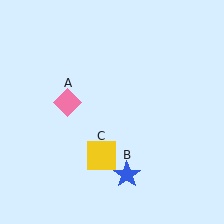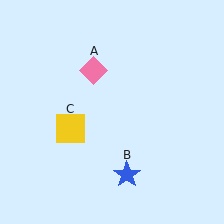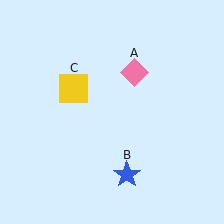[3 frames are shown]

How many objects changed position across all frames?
2 objects changed position: pink diamond (object A), yellow square (object C).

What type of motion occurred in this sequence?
The pink diamond (object A), yellow square (object C) rotated clockwise around the center of the scene.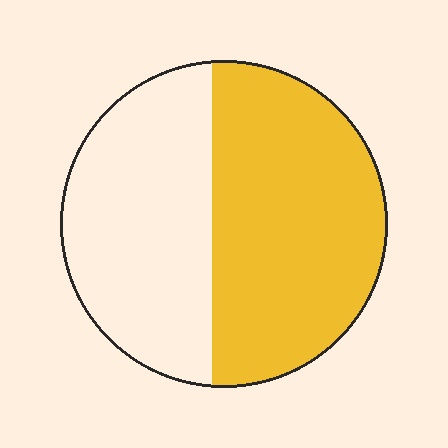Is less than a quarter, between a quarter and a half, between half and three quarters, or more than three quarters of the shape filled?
Between half and three quarters.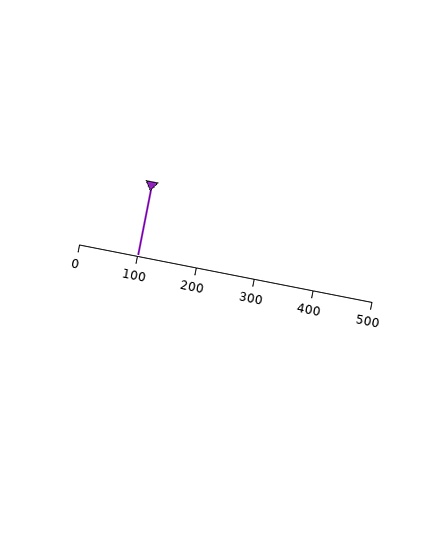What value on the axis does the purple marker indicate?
The marker indicates approximately 100.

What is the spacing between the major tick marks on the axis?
The major ticks are spaced 100 apart.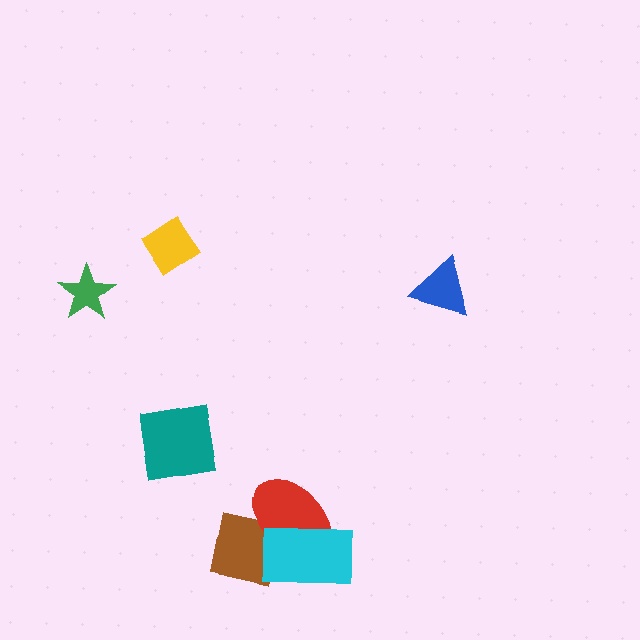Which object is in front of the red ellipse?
The cyan rectangle is in front of the red ellipse.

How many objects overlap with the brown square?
2 objects overlap with the brown square.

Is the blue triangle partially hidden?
No, no other shape covers it.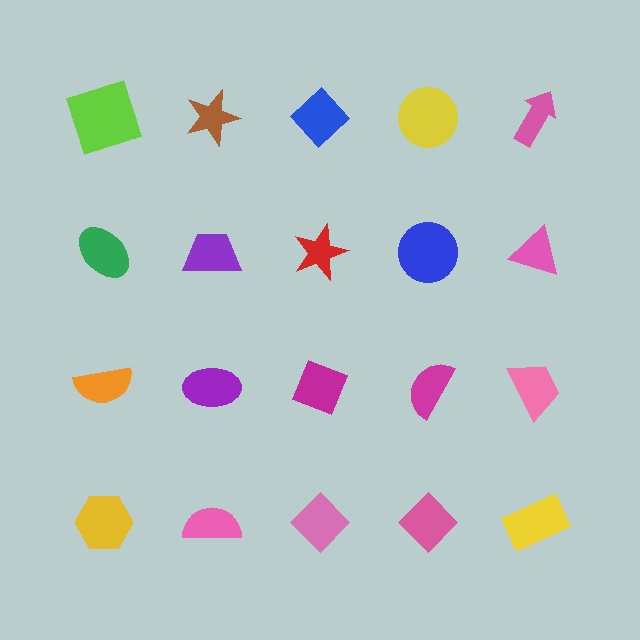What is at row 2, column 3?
A red star.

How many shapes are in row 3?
5 shapes.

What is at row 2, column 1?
A green ellipse.